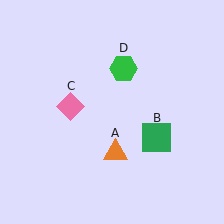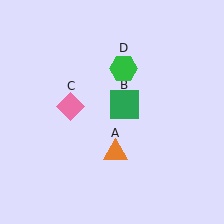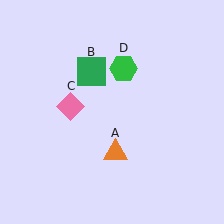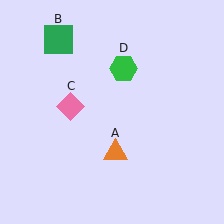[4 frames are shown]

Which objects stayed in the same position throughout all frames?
Orange triangle (object A) and pink diamond (object C) and green hexagon (object D) remained stationary.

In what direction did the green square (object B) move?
The green square (object B) moved up and to the left.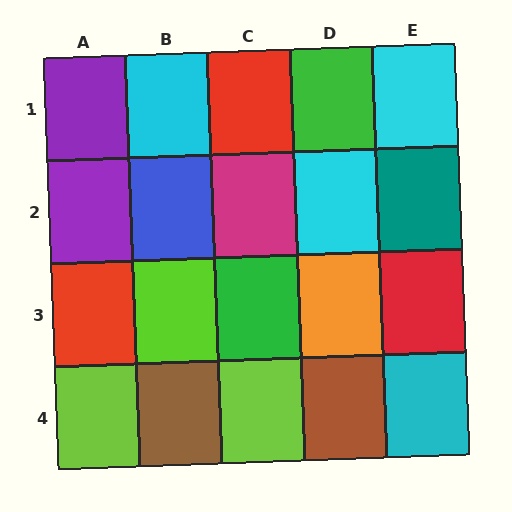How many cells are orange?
1 cell is orange.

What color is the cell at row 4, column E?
Cyan.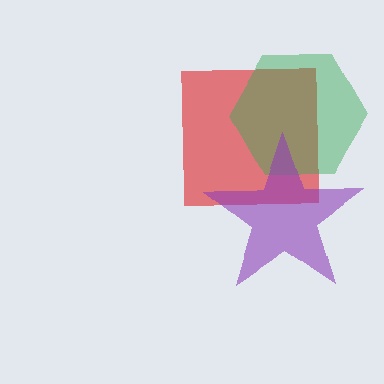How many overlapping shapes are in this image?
There are 3 overlapping shapes in the image.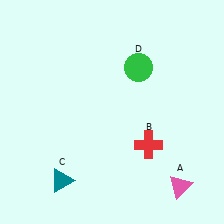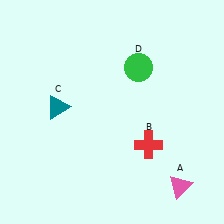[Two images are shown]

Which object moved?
The teal triangle (C) moved up.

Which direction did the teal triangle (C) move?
The teal triangle (C) moved up.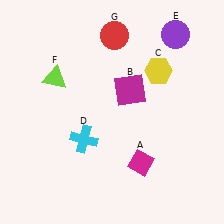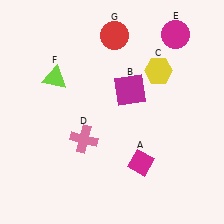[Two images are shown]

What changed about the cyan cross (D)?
In Image 1, D is cyan. In Image 2, it changed to pink.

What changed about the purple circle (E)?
In Image 1, E is purple. In Image 2, it changed to magenta.